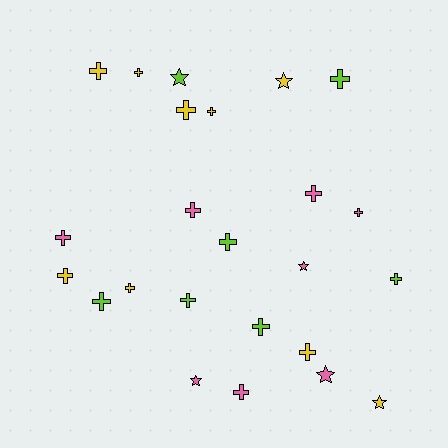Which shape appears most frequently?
Cross, with 18 objects.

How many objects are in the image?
There are 24 objects.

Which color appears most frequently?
Yellow, with 9 objects.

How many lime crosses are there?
There are 6 lime crosses.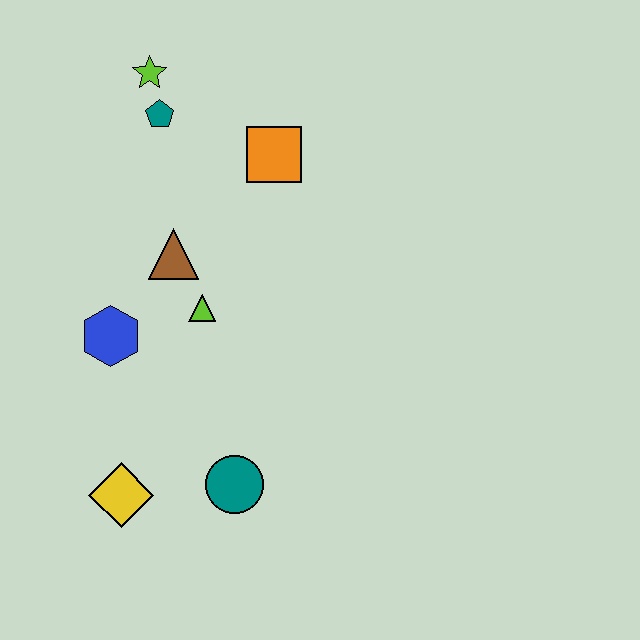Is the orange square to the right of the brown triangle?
Yes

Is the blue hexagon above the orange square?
No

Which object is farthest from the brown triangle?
The yellow diamond is farthest from the brown triangle.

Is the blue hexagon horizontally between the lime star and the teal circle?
No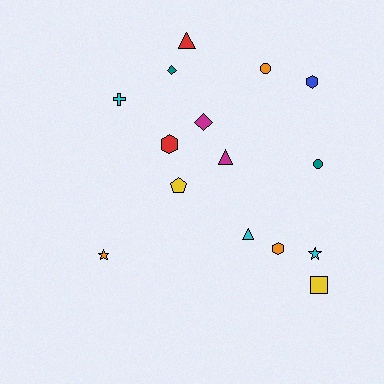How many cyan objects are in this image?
There are 3 cyan objects.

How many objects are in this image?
There are 15 objects.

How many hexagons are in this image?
There are 3 hexagons.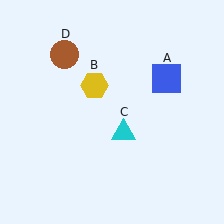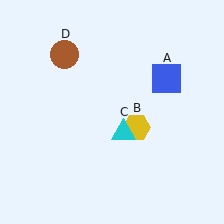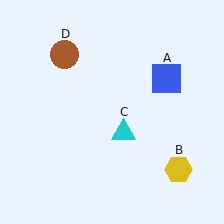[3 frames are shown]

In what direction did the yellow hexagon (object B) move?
The yellow hexagon (object B) moved down and to the right.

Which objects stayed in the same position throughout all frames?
Blue square (object A) and cyan triangle (object C) and brown circle (object D) remained stationary.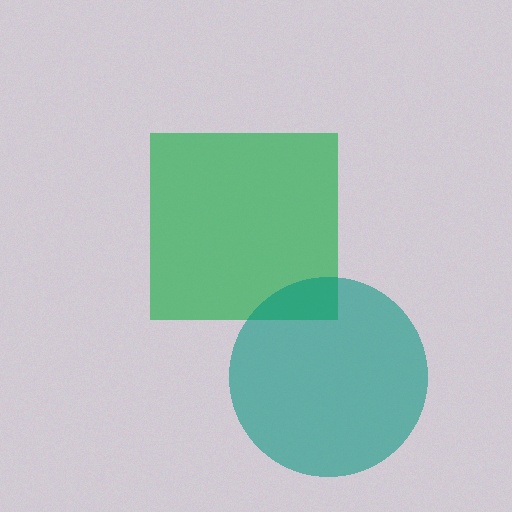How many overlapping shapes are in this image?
There are 2 overlapping shapes in the image.